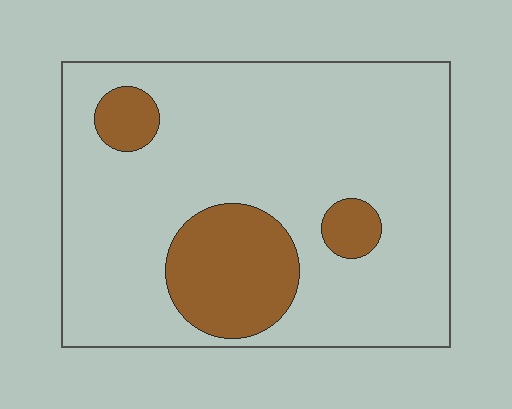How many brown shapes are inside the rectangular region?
3.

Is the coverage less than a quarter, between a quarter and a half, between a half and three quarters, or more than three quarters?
Less than a quarter.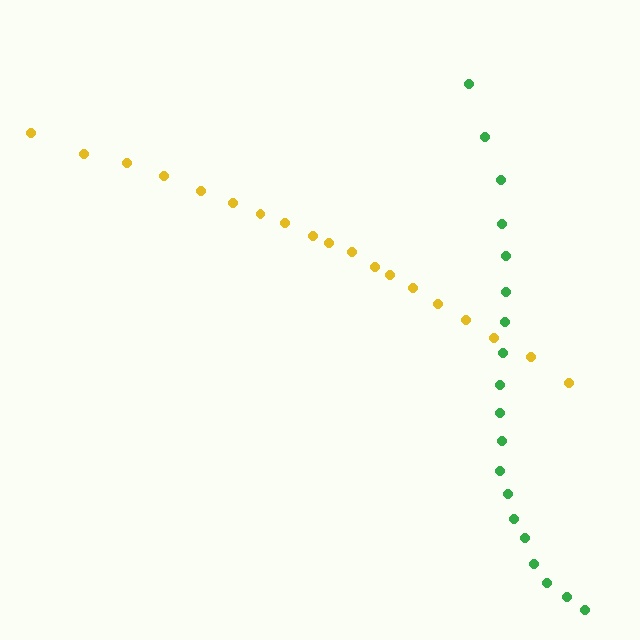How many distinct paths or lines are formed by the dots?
There are 2 distinct paths.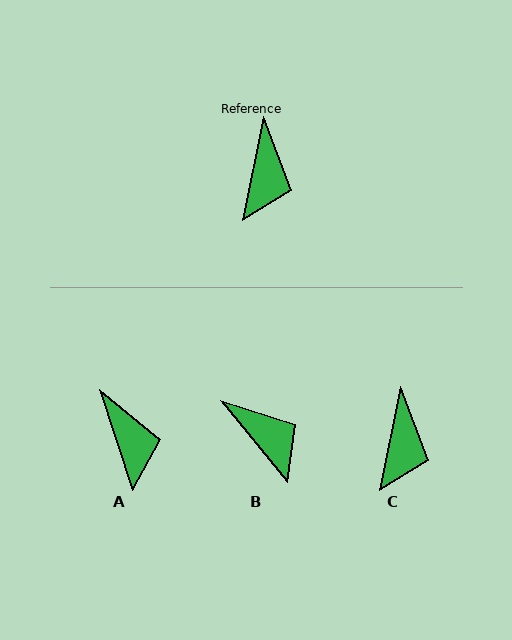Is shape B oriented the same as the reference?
No, it is off by about 51 degrees.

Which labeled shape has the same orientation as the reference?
C.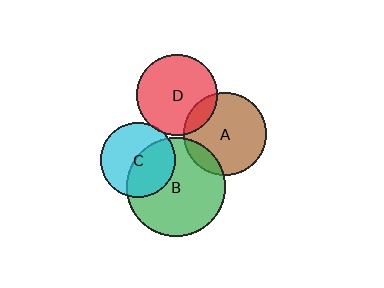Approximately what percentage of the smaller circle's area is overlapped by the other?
Approximately 5%.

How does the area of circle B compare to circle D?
Approximately 1.5 times.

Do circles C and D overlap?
Yes.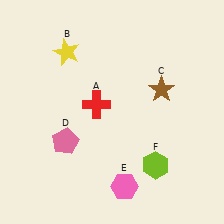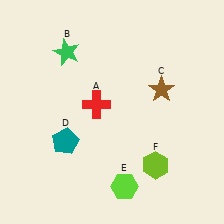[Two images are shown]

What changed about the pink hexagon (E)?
In Image 1, E is pink. In Image 2, it changed to lime.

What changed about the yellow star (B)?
In Image 1, B is yellow. In Image 2, it changed to green.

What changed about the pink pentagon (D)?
In Image 1, D is pink. In Image 2, it changed to teal.